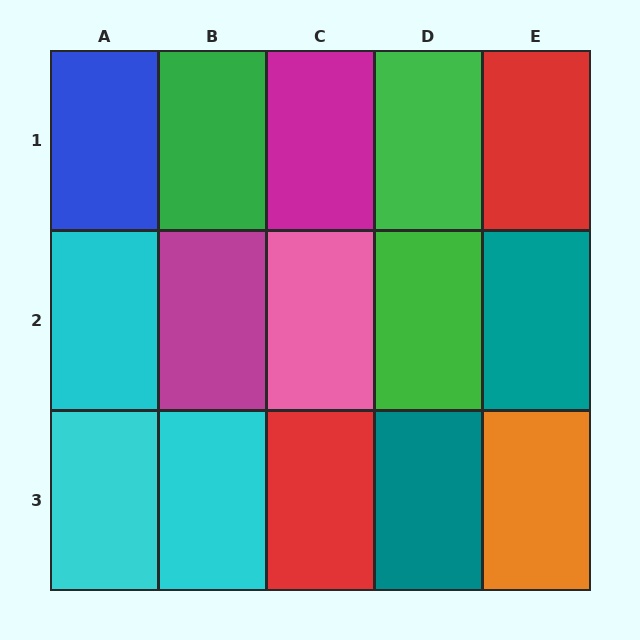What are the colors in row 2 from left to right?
Cyan, magenta, pink, green, teal.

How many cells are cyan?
3 cells are cyan.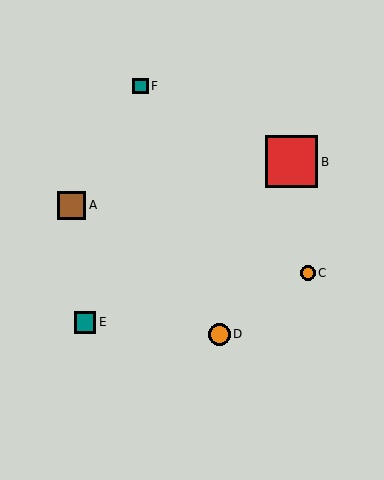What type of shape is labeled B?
Shape B is a red square.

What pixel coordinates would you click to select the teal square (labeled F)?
Click at (141, 86) to select the teal square F.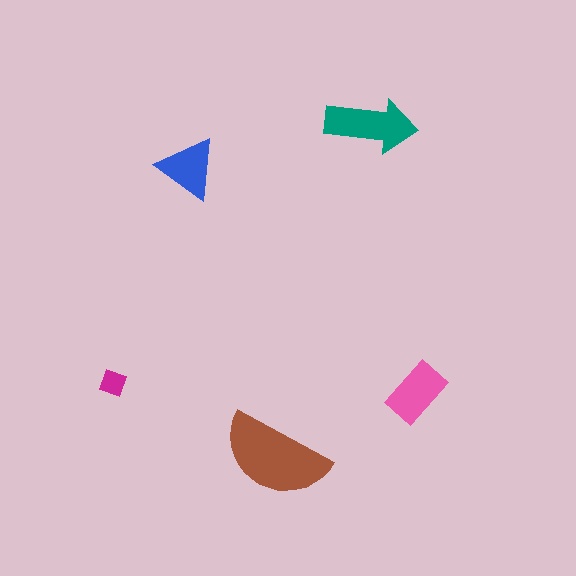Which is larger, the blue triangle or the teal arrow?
The teal arrow.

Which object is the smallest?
The magenta diamond.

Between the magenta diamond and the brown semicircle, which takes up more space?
The brown semicircle.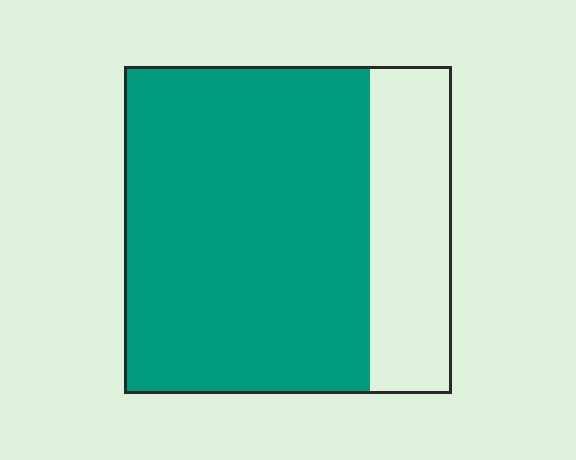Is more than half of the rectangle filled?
Yes.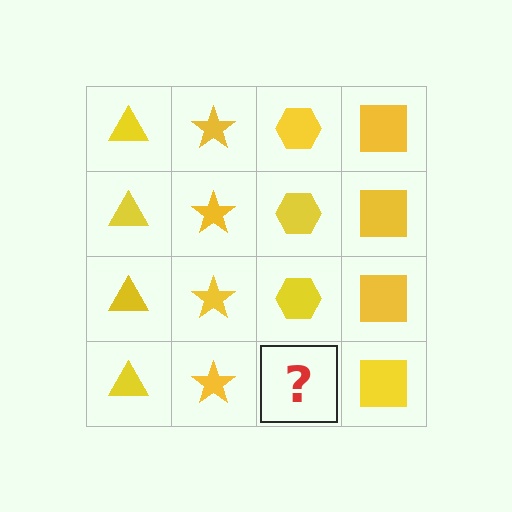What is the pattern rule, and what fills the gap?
The rule is that each column has a consistent shape. The gap should be filled with a yellow hexagon.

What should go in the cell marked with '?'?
The missing cell should contain a yellow hexagon.